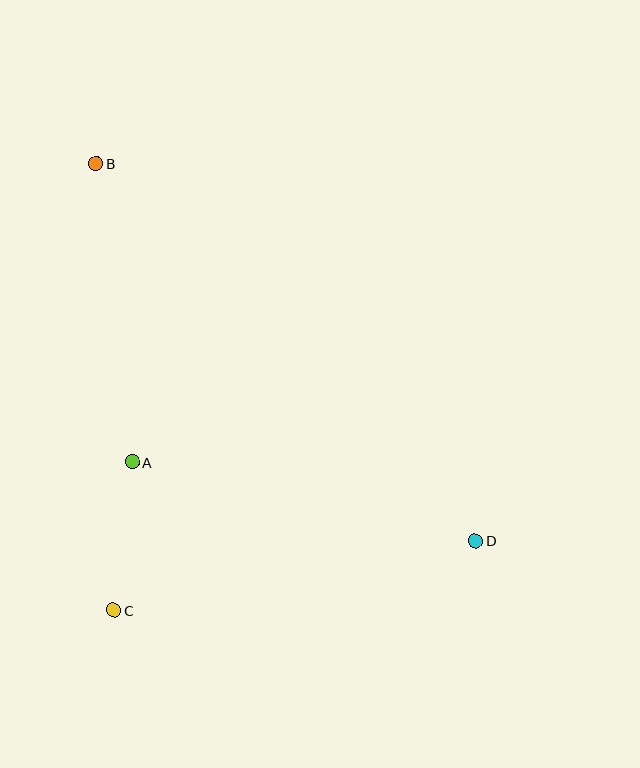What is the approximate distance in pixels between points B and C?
The distance between B and C is approximately 447 pixels.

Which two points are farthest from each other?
Points B and D are farthest from each other.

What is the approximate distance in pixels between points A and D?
The distance between A and D is approximately 352 pixels.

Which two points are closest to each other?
Points A and C are closest to each other.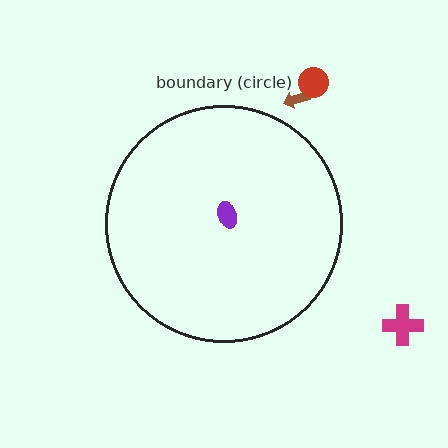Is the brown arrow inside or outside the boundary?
Outside.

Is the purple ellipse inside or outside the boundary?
Inside.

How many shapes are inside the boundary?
1 inside, 3 outside.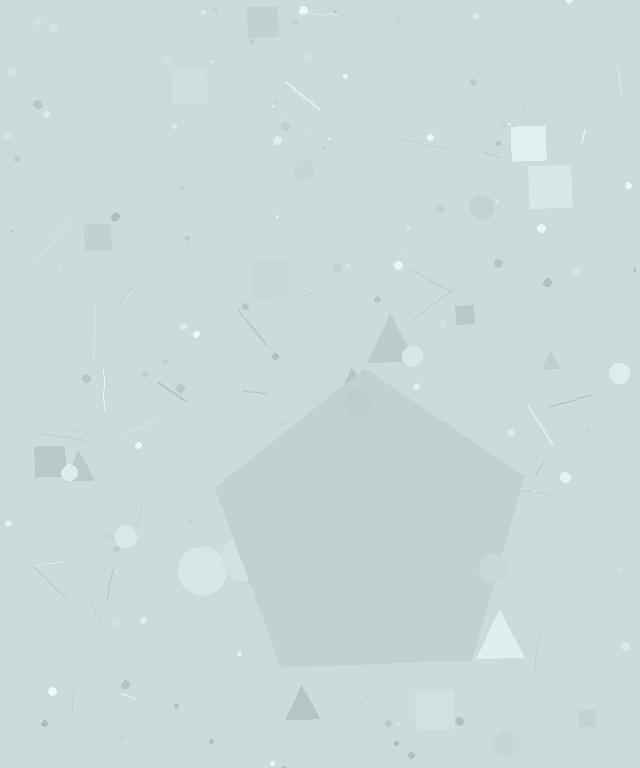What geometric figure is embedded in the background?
A pentagon is embedded in the background.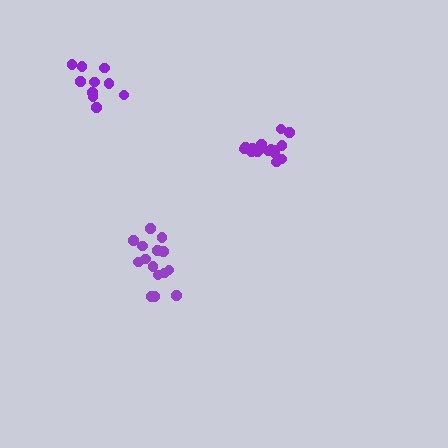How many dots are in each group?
Group 1: 15 dots, Group 2: 10 dots, Group 3: 15 dots (40 total).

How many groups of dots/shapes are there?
There are 3 groups.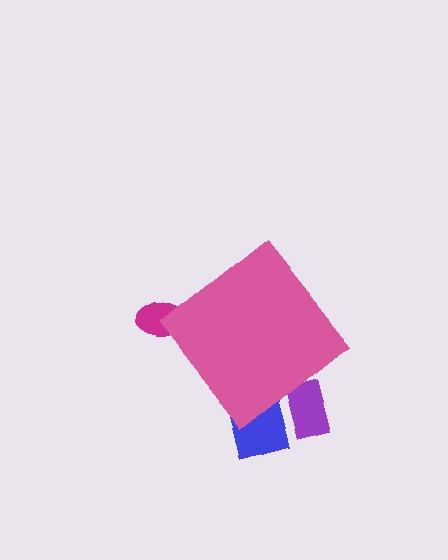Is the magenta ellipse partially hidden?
Yes, the magenta ellipse is partially hidden behind the pink diamond.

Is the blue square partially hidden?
Yes, the blue square is partially hidden behind the pink diamond.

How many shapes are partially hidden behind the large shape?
3 shapes are partially hidden.